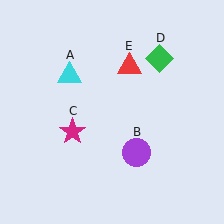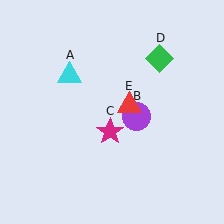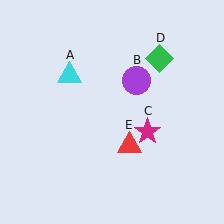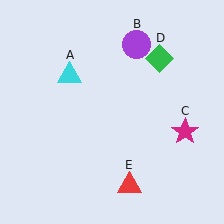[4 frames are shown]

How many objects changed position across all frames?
3 objects changed position: purple circle (object B), magenta star (object C), red triangle (object E).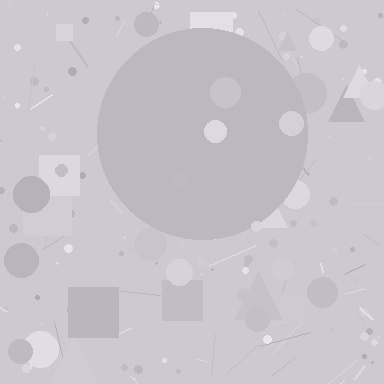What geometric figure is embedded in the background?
A circle is embedded in the background.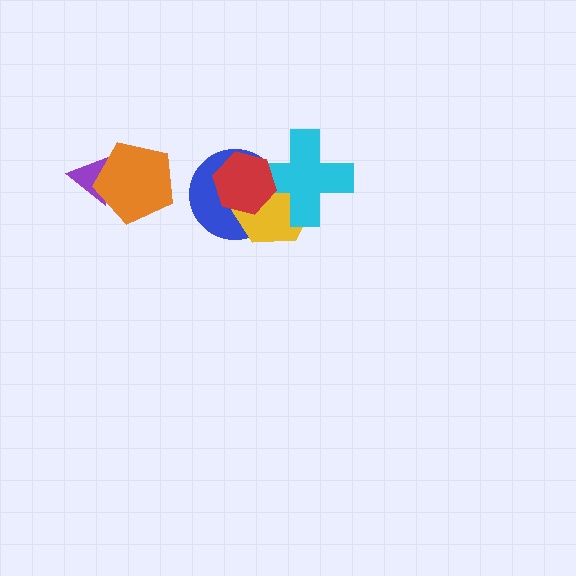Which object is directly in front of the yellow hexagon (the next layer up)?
The cyan cross is directly in front of the yellow hexagon.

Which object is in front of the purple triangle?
The orange pentagon is in front of the purple triangle.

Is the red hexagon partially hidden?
No, no other shape covers it.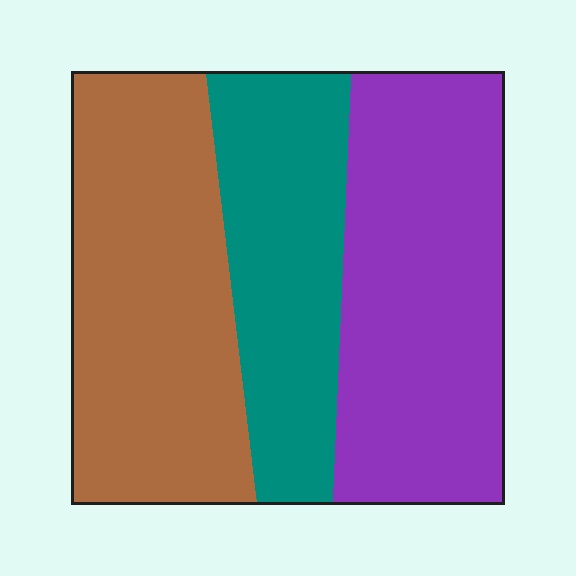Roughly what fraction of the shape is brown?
Brown takes up about three eighths (3/8) of the shape.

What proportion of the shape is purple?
Purple takes up about three eighths (3/8) of the shape.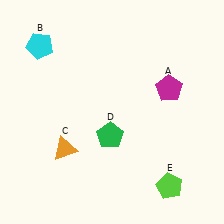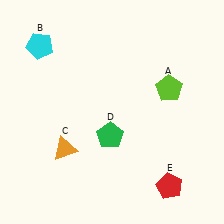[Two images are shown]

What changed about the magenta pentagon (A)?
In Image 1, A is magenta. In Image 2, it changed to lime.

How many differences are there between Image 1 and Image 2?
There are 2 differences between the two images.